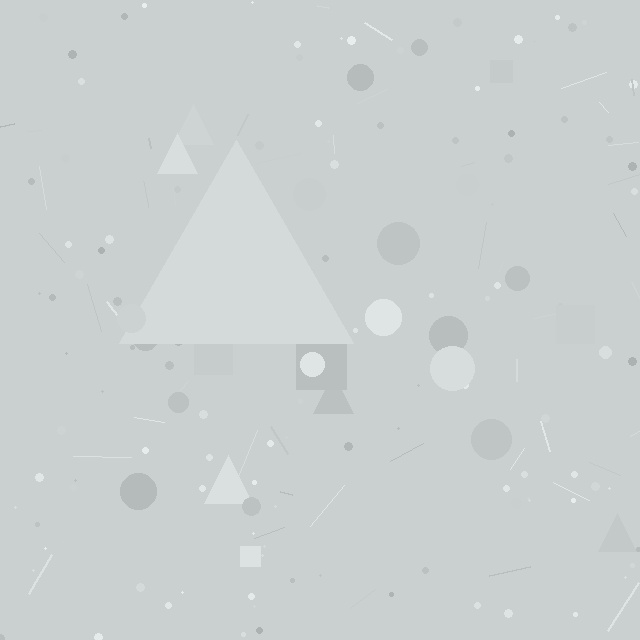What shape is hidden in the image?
A triangle is hidden in the image.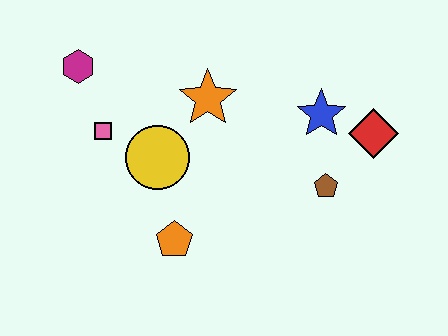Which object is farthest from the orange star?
The red diamond is farthest from the orange star.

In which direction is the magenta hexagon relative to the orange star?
The magenta hexagon is to the left of the orange star.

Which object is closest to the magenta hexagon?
The pink square is closest to the magenta hexagon.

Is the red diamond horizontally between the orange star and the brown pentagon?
No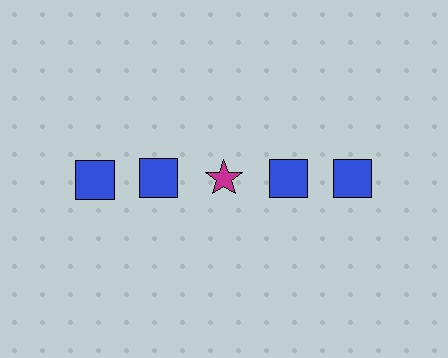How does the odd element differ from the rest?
It differs in both color (magenta instead of blue) and shape (star instead of square).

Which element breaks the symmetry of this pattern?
The magenta star in the top row, center column breaks the symmetry. All other shapes are blue squares.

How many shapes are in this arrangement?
There are 5 shapes arranged in a grid pattern.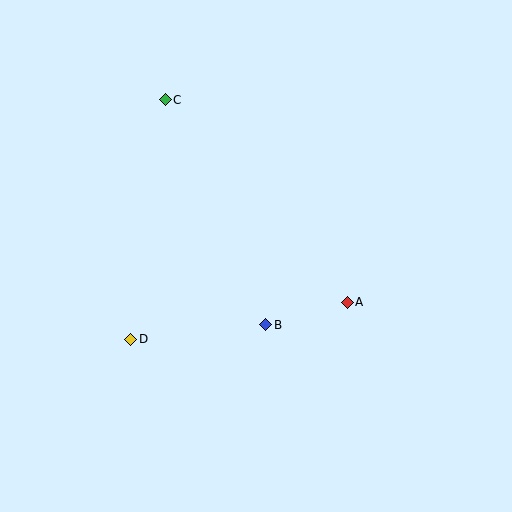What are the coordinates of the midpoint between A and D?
The midpoint between A and D is at (239, 321).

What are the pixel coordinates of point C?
Point C is at (165, 100).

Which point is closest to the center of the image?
Point B at (266, 325) is closest to the center.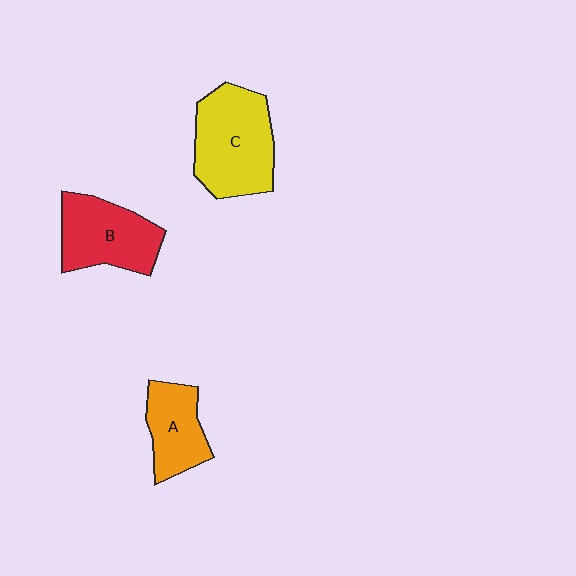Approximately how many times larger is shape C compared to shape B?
Approximately 1.2 times.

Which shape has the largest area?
Shape C (yellow).